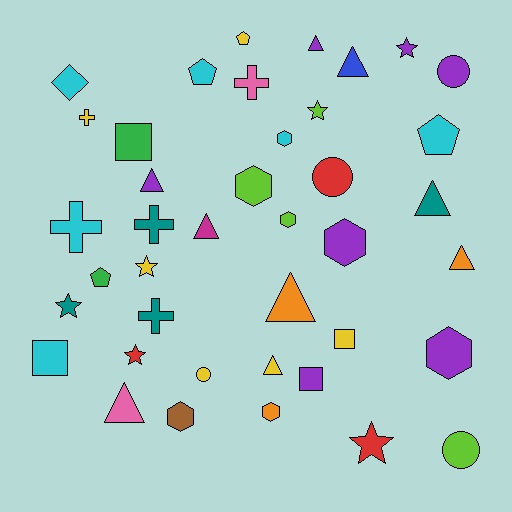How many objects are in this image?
There are 40 objects.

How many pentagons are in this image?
There are 4 pentagons.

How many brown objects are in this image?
There is 1 brown object.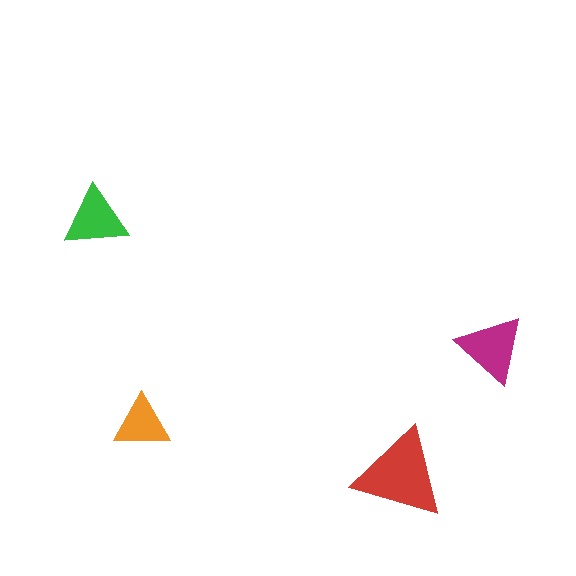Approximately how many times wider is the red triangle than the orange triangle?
About 1.5 times wider.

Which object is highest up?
The green triangle is topmost.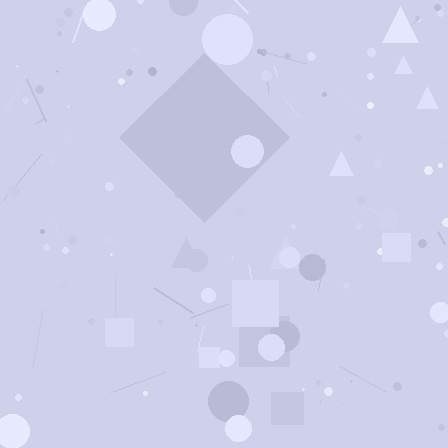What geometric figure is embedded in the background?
A diamond is embedded in the background.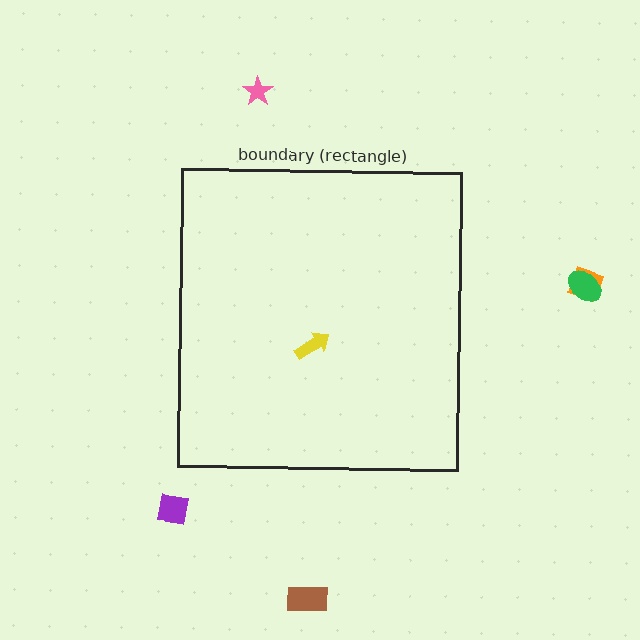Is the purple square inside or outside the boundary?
Outside.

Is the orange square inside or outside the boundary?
Outside.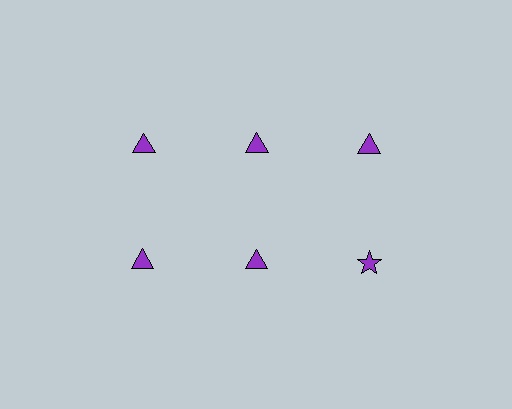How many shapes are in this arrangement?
There are 6 shapes arranged in a grid pattern.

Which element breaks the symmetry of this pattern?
The purple star in the second row, center column breaks the symmetry. All other shapes are purple triangles.